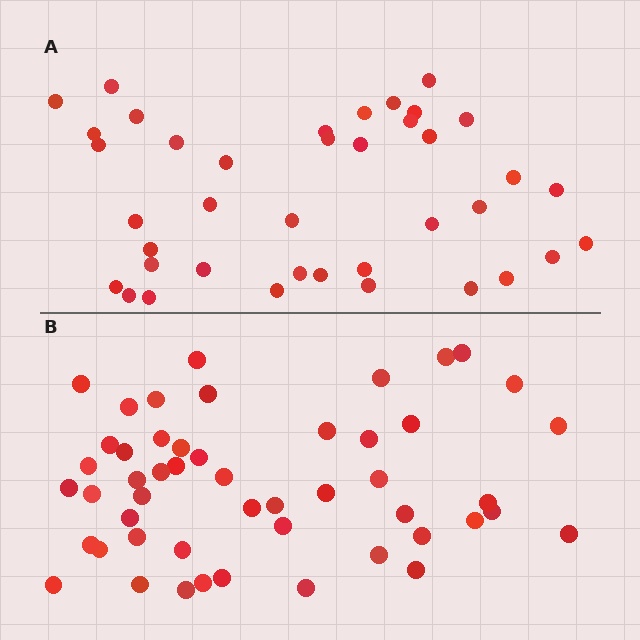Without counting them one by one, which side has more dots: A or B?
Region B (the bottom region) has more dots.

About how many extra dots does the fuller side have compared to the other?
Region B has roughly 12 or so more dots than region A.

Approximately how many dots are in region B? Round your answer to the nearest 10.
About 50 dots.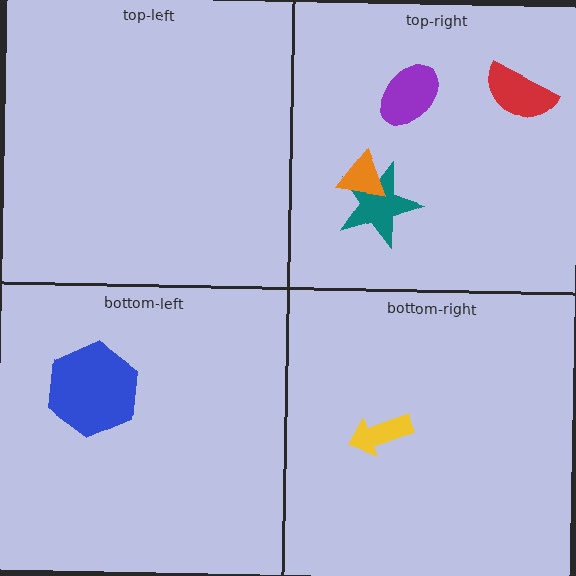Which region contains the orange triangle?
The top-right region.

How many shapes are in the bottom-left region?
1.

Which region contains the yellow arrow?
The bottom-right region.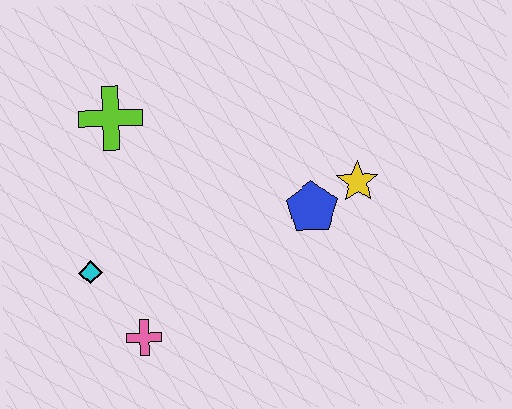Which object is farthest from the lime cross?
The yellow star is farthest from the lime cross.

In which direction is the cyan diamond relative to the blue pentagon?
The cyan diamond is to the left of the blue pentagon.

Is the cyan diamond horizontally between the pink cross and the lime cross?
No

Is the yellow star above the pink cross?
Yes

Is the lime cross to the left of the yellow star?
Yes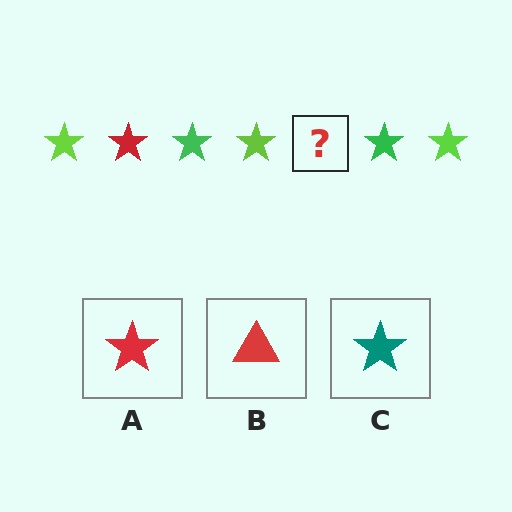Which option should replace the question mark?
Option A.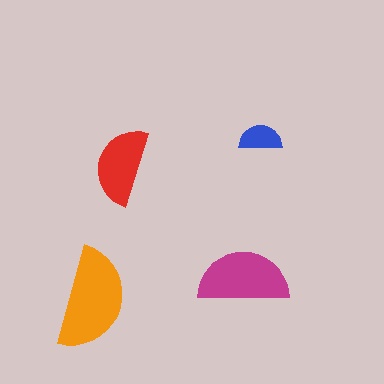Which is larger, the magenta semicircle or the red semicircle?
The magenta one.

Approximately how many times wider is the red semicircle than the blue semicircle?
About 2 times wider.